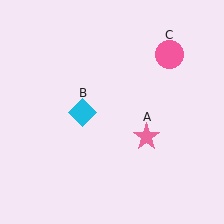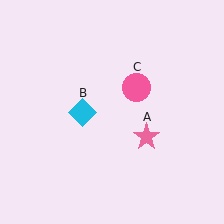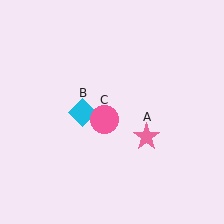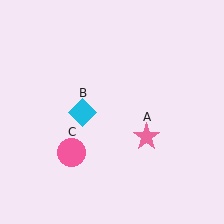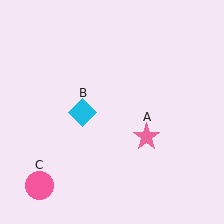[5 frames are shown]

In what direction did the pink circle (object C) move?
The pink circle (object C) moved down and to the left.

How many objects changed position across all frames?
1 object changed position: pink circle (object C).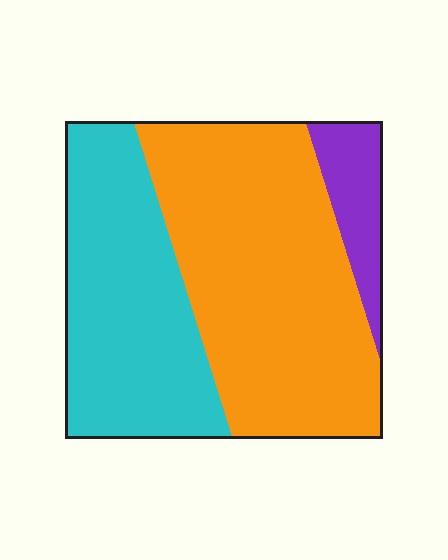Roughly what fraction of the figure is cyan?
Cyan covers around 35% of the figure.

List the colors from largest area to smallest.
From largest to smallest: orange, cyan, purple.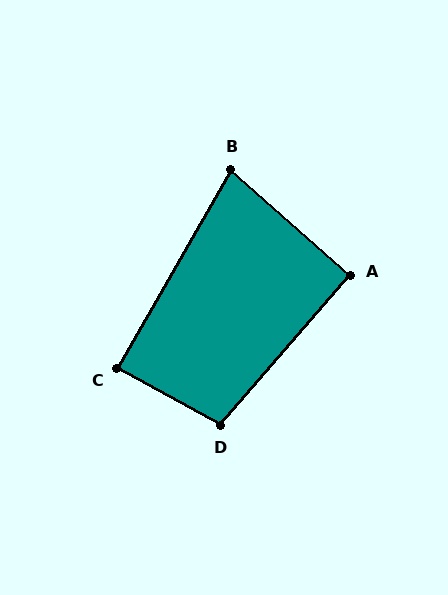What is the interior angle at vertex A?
Approximately 91 degrees (approximately right).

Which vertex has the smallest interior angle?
B, at approximately 78 degrees.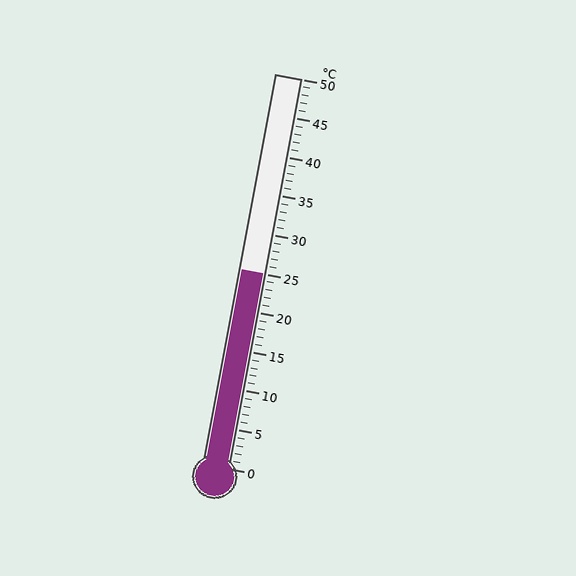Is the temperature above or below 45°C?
The temperature is below 45°C.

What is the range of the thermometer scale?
The thermometer scale ranges from 0°C to 50°C.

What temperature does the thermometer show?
The thermometer shows approximately 25°C.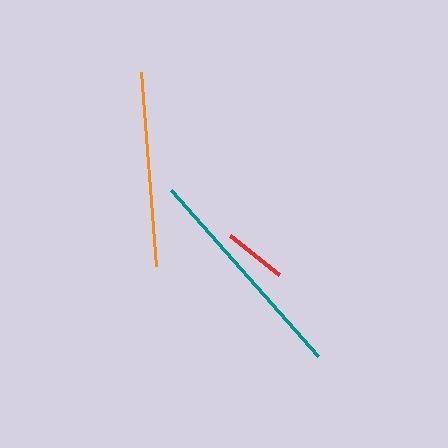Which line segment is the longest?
The teal line is the longest at approximately 222 pixels.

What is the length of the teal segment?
The teal segment is approximately 222 pixels long.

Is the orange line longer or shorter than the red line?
The orange line is longer than the red line.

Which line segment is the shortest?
The red line is the shortest at approximately 63 pixels.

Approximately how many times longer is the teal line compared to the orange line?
The teal line is approximately 1.1 times the length of the orange line.